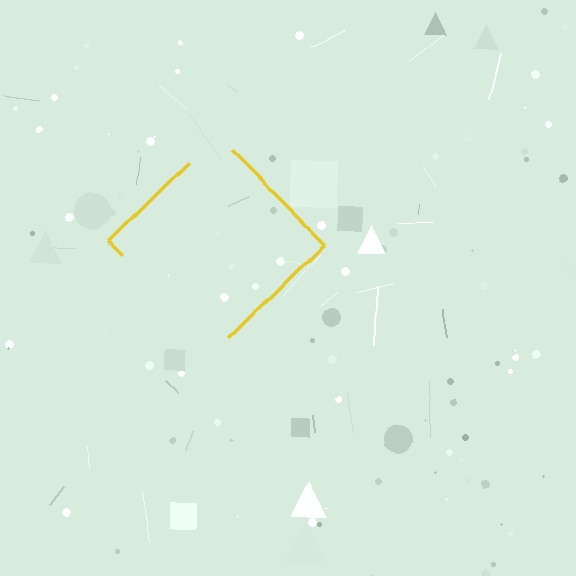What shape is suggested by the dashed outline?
The dashed outline suggests a diamond.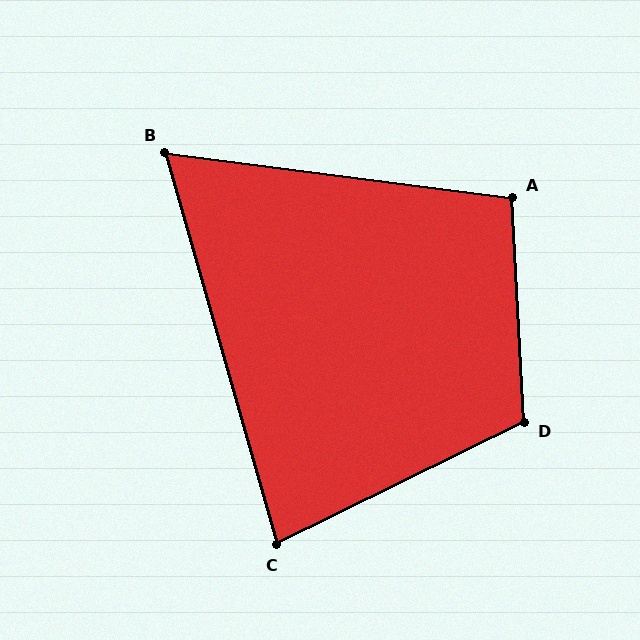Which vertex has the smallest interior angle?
B, at approximately 67 degrees.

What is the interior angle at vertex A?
Approximately 100 degrees (obtuse).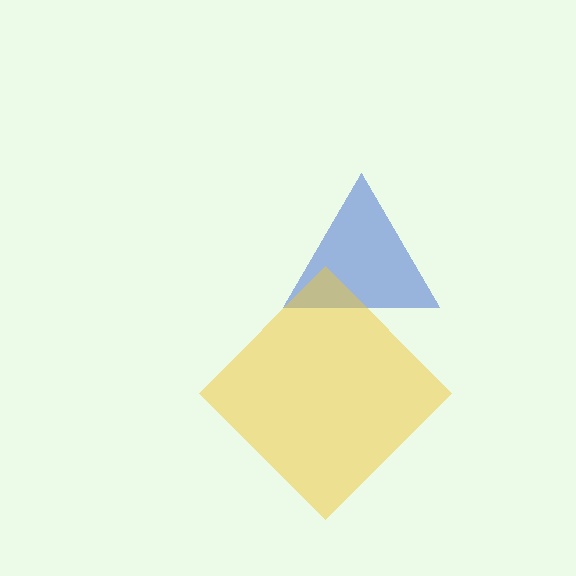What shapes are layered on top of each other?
The layered shapes are: a blue triangle, a yellow diamond.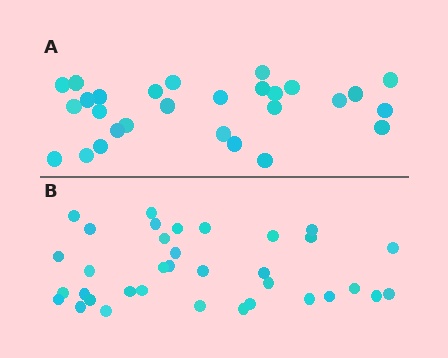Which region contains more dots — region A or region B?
Region B (the bottom region) has more dots.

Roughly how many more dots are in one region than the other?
Region B has roughly 8 or so more dots than region A.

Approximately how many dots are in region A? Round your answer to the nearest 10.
About 30 dots. (The exact count is 28, which rounds to 30.)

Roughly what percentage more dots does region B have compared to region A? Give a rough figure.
About 25% more.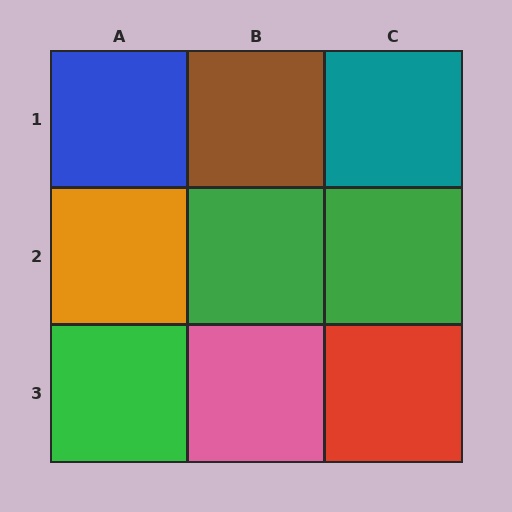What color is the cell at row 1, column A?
Blue.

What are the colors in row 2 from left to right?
Orange, green, green.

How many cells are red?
1 cell is red.